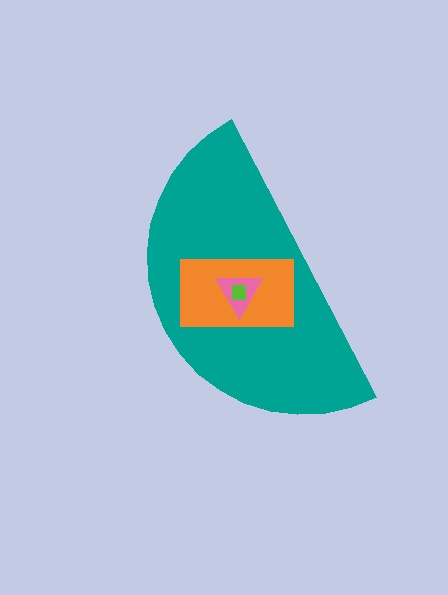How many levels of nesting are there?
4.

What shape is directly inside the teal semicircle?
The orange rectangle.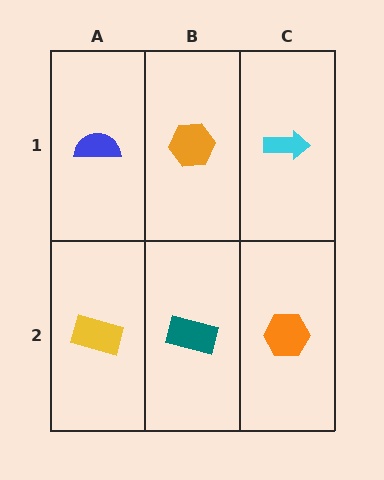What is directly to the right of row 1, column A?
An orange hexagon.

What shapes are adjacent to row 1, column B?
A teal rectangle (row 2, column B), a blue semicircle (row 1, column A), a cyan arrow (row 1, column C).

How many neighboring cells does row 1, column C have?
2.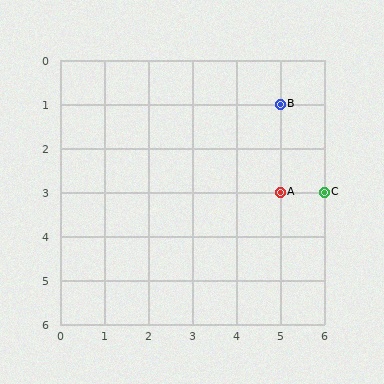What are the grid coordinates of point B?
Point B is at grid coordinates (5, 1).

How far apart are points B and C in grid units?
Points B and C are 1 column and 2 rows apart (about 2.2 grid units diagonally).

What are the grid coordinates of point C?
Point C is at grid coordinates (6, 3).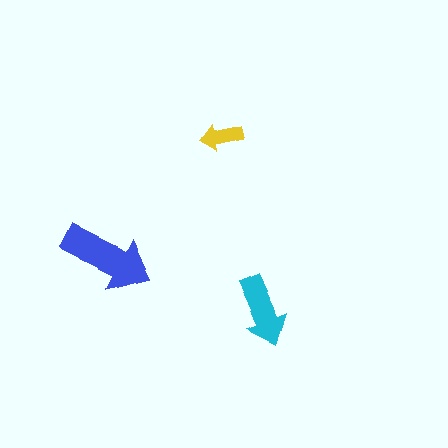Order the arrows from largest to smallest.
the blue one, the cyan one, the yellow one.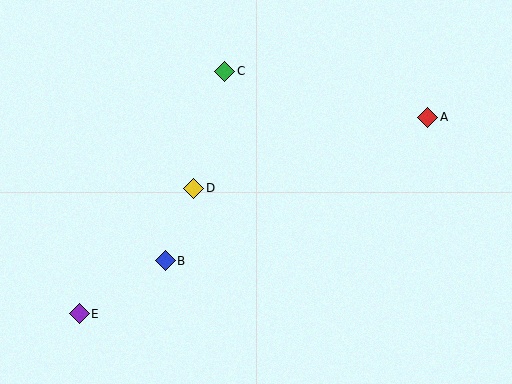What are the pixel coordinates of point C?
Point C is at (225, 71).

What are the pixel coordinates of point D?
Point D is at (194, 188).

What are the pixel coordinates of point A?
Point A is at (428, 117).